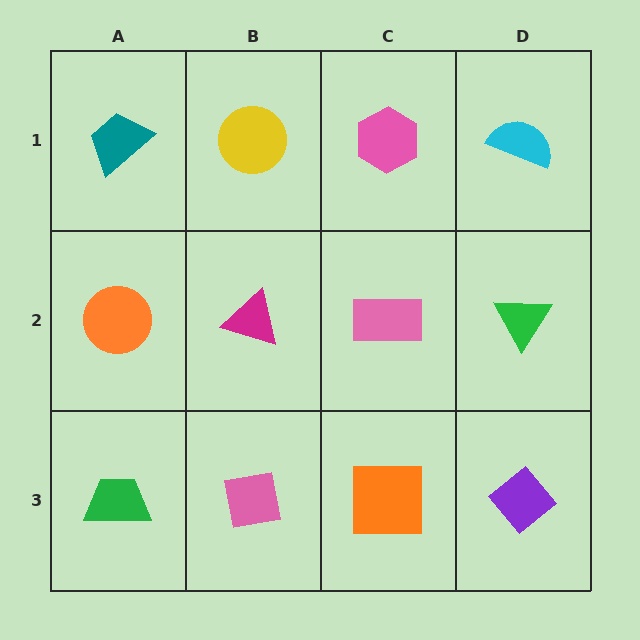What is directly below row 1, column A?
An orange circle.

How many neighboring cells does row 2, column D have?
3.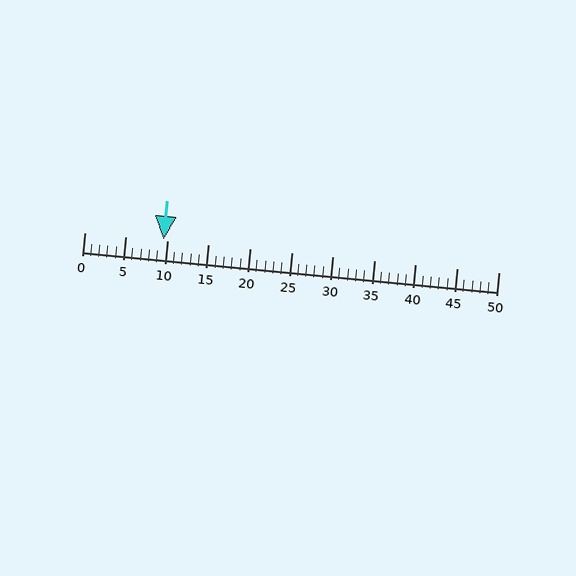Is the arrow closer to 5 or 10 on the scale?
The arrow is closer to 10.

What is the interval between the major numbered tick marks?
The major tick marks are spaced 5 units apart.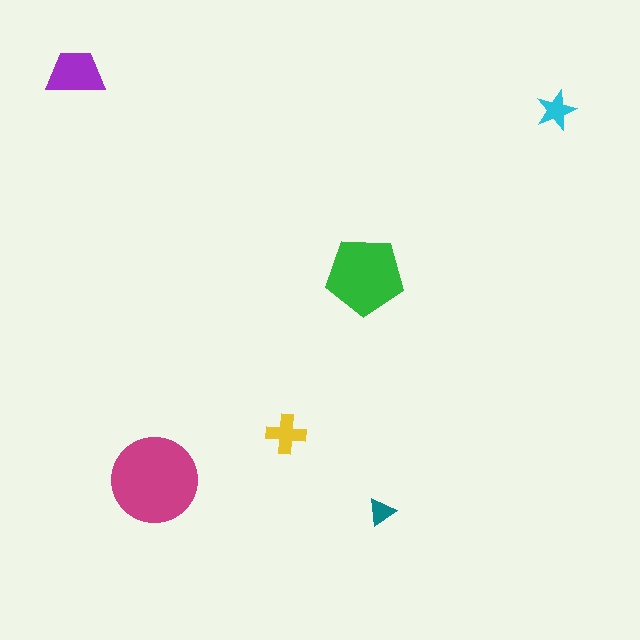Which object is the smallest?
The teal triangle.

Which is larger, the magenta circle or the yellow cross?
The magenta circle.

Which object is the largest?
The magenta circle.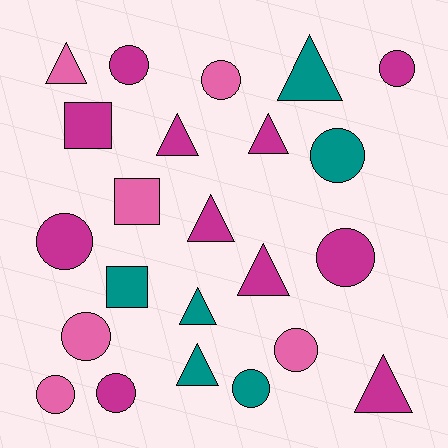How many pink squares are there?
There is 1 pink square.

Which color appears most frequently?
Magenta, with 11 objects.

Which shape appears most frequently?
Circle, with 11 objects.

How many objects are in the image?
There are 23 objects.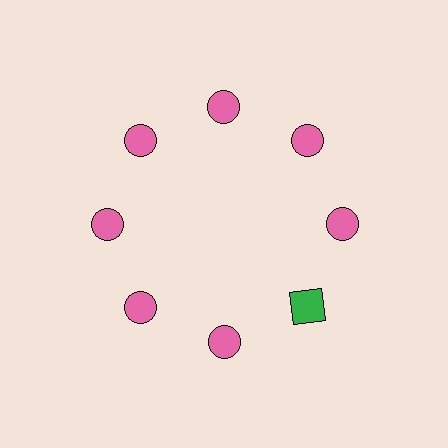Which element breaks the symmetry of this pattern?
The green square at roughly the 4 o'clock position breaks the symmetry. All other shapes are pink circles.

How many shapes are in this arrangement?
There are 8 shapes arranged in a ring pattern.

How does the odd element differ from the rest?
It differs in both color (green instead of pink) and shape (square instead of circle).